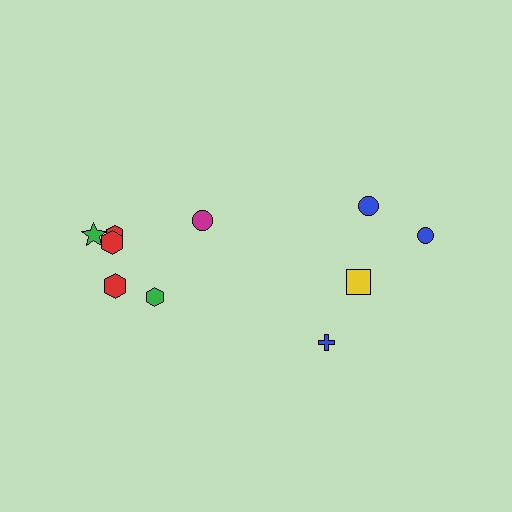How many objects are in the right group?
There are 4 objects.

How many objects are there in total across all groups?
There are 10 objects.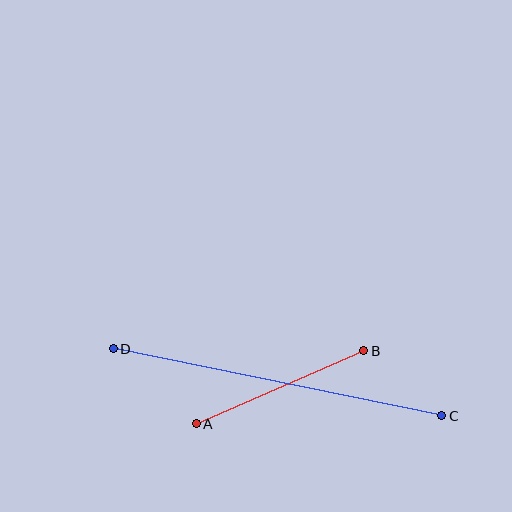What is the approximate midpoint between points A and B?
The midpoint is at approximately (280, 387) pixels.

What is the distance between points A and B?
The distance is approximately 183 pixels.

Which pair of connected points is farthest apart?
Points C and D are farthest apart.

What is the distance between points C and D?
The distance is approximately 336 pixels.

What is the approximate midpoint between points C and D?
The midpoint is at approximately (277, 382) pixels.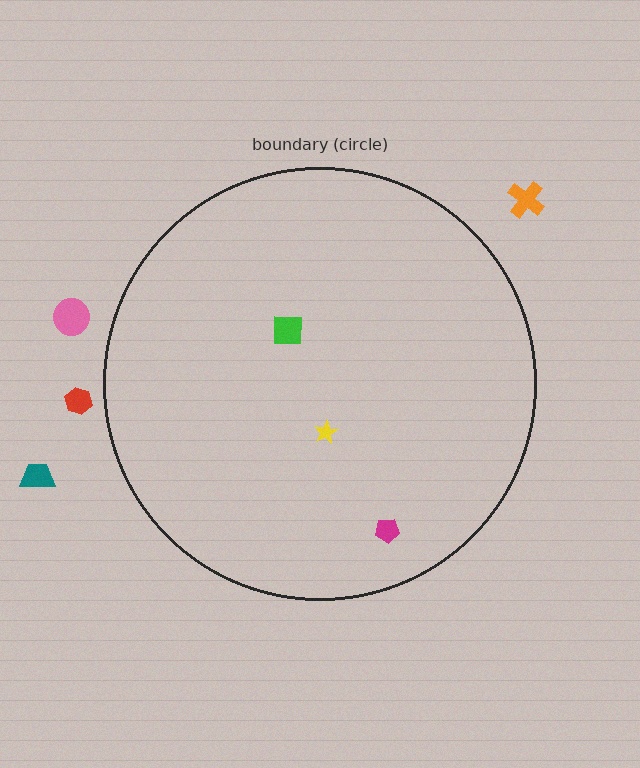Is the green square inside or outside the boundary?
Inside.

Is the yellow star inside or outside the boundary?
Inside.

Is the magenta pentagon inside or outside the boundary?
Inside.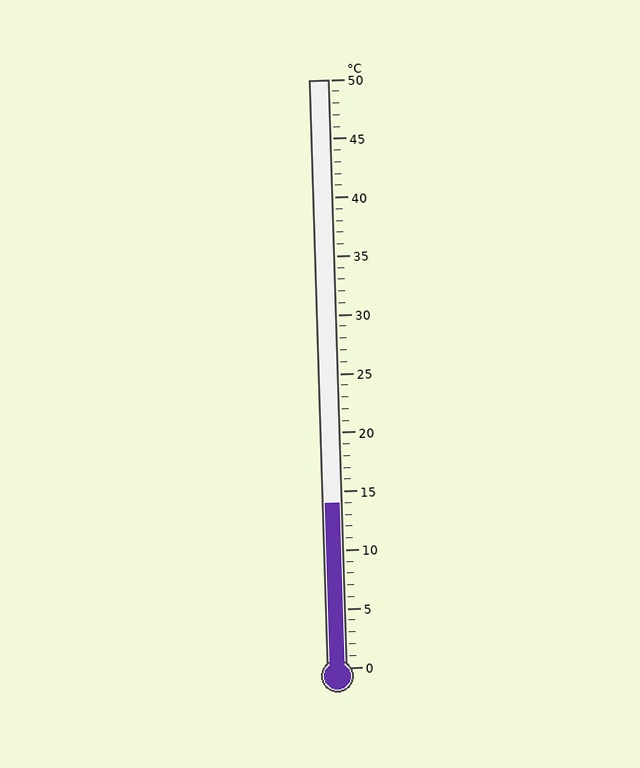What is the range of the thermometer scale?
The thermometer scale ranges from 0°C to 50°C.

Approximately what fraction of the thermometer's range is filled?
The thermometer is filled to approximately 30% of its range.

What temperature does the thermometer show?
The thermometer shows approximately 14°C.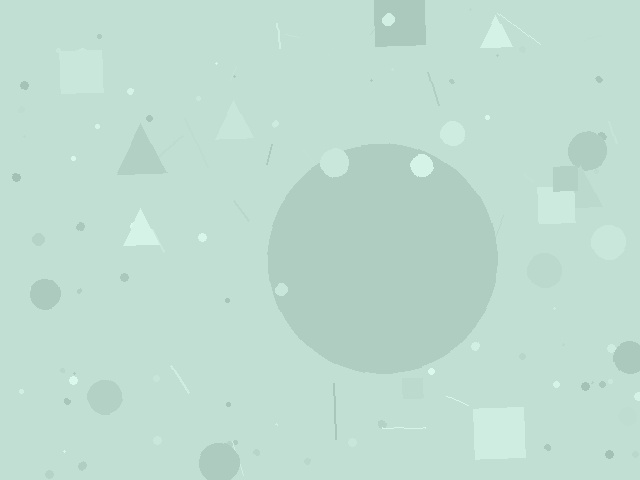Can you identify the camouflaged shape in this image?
The camouflaged shape is a circle.